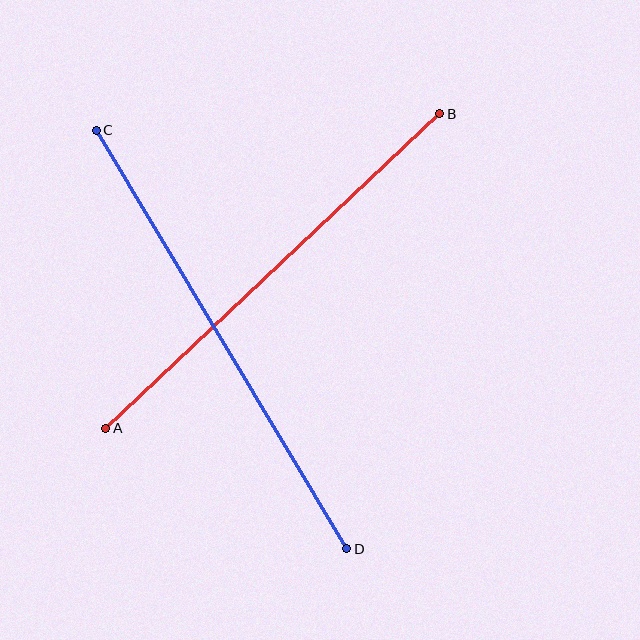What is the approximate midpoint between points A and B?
The midpoint is at approximately (273, 271) pixels.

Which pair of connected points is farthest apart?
Points C and D are farthest apart.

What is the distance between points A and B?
The distance is approximately 459 pixels.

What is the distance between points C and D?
The distance is approximately 488 pixels.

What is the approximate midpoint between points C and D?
The midpoint is at approximately (221, 340) pixels.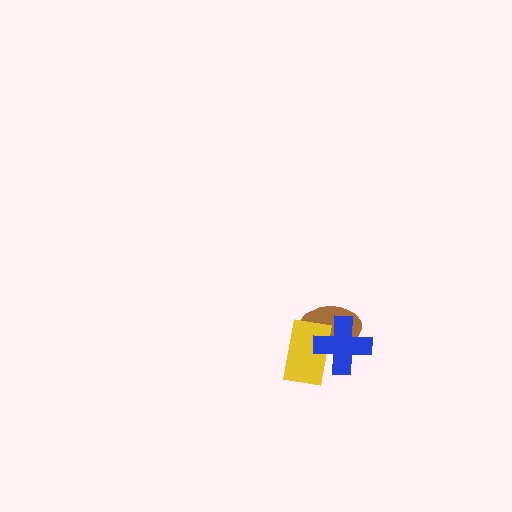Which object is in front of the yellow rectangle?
The blue cross is in front of the yellow rectangle.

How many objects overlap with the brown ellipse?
2 objects overlap with the brown ellipse.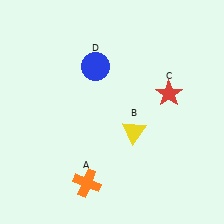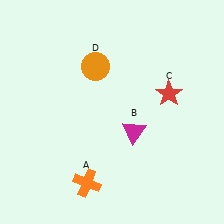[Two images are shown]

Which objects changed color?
B changed from yellow to magenta. D changed from blue to orange.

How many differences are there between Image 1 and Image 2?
There are 2 differences between the two images.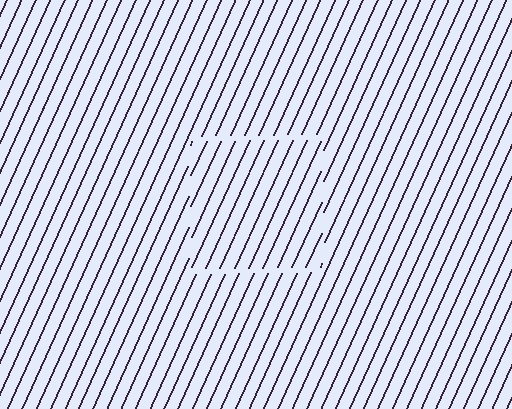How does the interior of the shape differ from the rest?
The interior of the shape contains the same grating, shifted by half a period — the contour is defined by the phase discontinuity where line-ends from the inner and outer gratings abut.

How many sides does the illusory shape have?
4 sides — the line-ends trace a square.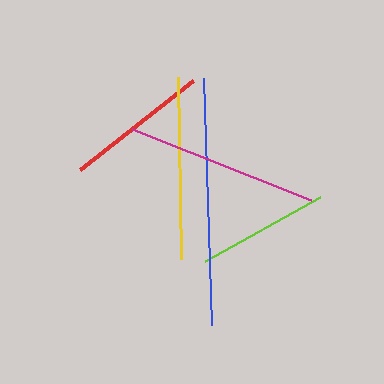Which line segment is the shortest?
The lime line is the shortest at approximately 132 pixels.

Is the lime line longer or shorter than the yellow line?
The yellow line is longer than the lime line.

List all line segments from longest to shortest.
From longest to shortest: blue, magenta, yellow, red, lime.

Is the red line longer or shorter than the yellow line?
The yellow line is longer than the red line.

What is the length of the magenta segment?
The magenta segment is approximately 192 pixels long.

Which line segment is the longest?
The blue line is the longest at approximately 247 pixels.